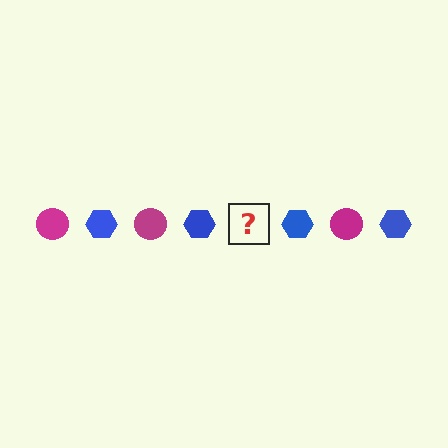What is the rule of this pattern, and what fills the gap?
The rule is that the pattern alternates between magenta circle and blue hexagon. The gap should be filled with a magenta circle.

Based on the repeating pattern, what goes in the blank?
The blank should be a magenta circle.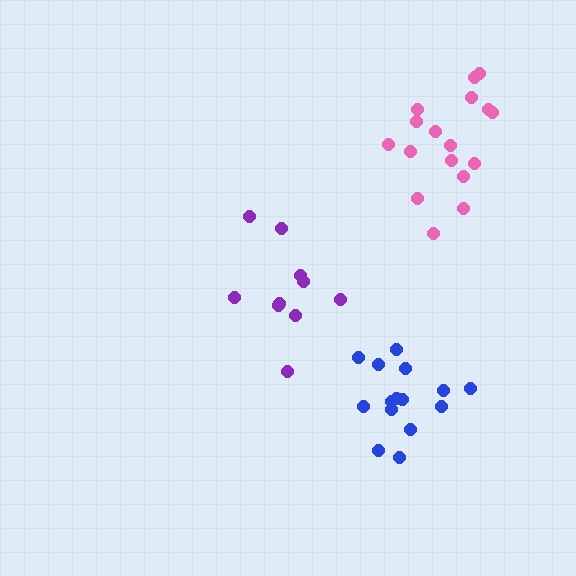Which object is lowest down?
The blue cluster is bottommost.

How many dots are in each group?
Group 1: 11 dots, Group 2: 17 dots, Group 3: 15 dots (43 total).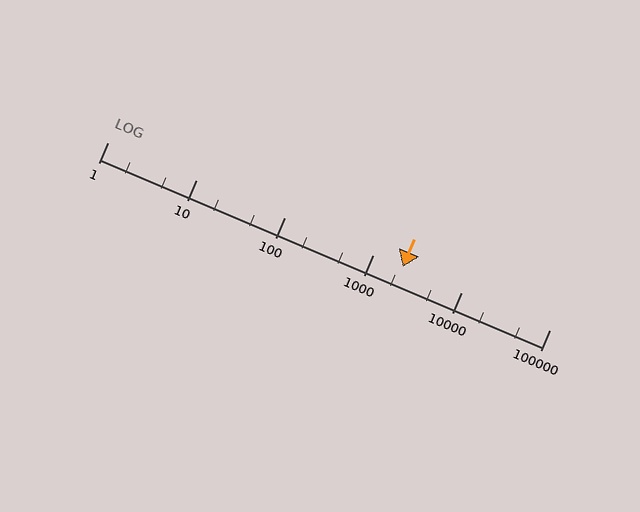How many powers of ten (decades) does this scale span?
The scale spans 5 decades, from 1 to 100000.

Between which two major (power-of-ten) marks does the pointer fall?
The pointer is between 1000 and 10000.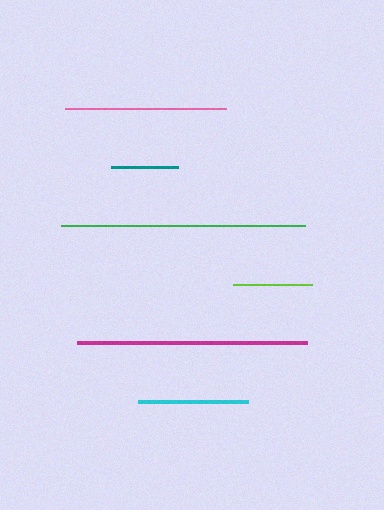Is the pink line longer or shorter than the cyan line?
The pink line is longer than the cyan line.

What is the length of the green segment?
The green segment is approximately 244 pixels long.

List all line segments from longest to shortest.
From longest to shortest: green, magenta, pink, cyan, lime, teal.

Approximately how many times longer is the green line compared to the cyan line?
The green line is approximately 2.2 times the length of the cyan line.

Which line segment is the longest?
The green line is the longest at approximately 244 pixels.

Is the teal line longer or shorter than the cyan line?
The cyan line is longer than the teal line.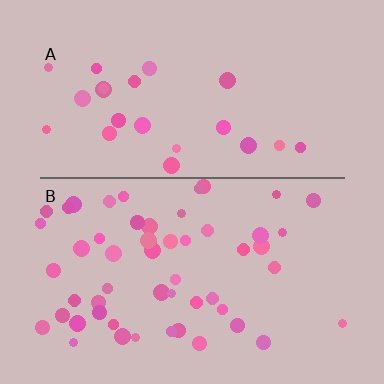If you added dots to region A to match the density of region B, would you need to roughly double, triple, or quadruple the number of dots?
Approximately double.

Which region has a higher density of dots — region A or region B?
B (the bottom).